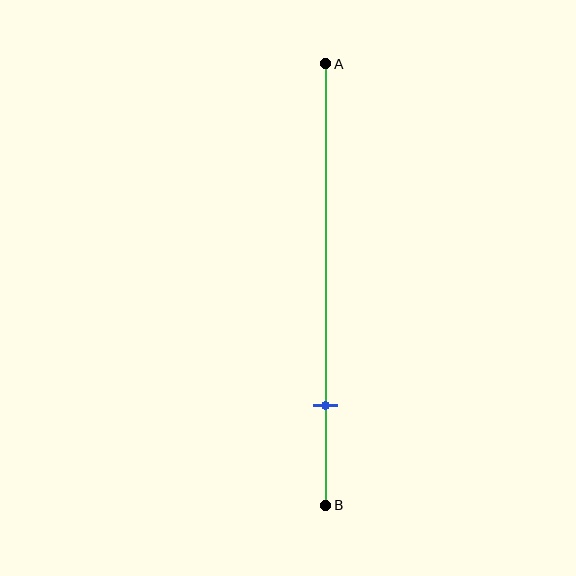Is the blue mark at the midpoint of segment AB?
No, the mark is at about 75% from A, not at the 50% midpoint.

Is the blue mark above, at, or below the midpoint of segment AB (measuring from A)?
The blue mark is below the midpoint of segment AB.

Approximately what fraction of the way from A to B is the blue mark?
The blue mark is approximately 75% of the way from A to B.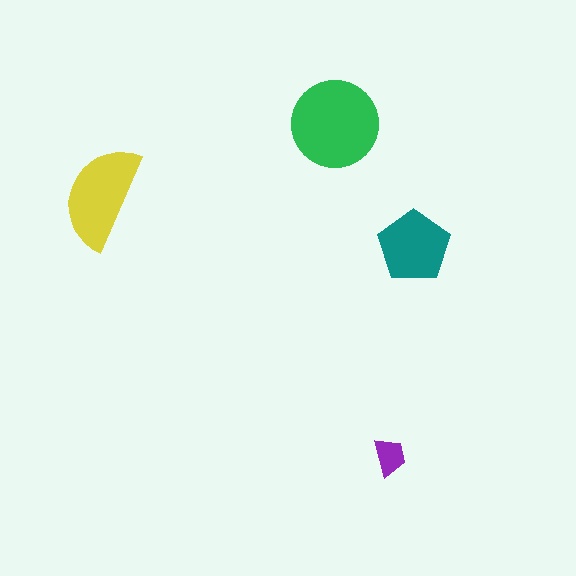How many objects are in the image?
There are 4 objects in the image.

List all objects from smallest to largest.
The purple trapezoid, the teal pentagon, the yellow semicircle, the green circle.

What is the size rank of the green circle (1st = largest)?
1st.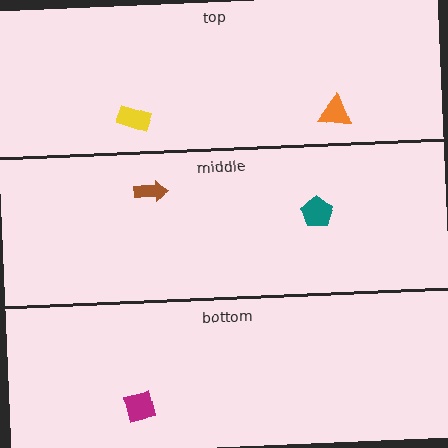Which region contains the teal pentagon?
The middle region.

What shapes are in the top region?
The orange triangle, the yellow rectangle.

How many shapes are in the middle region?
2.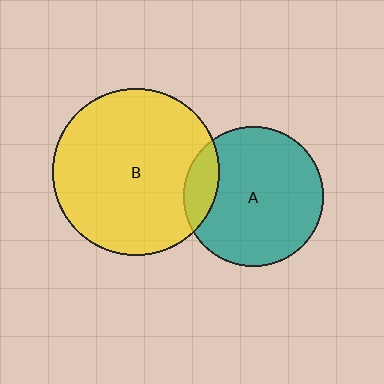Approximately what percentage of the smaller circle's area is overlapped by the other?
Approximately 15%.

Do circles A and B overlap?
Yes.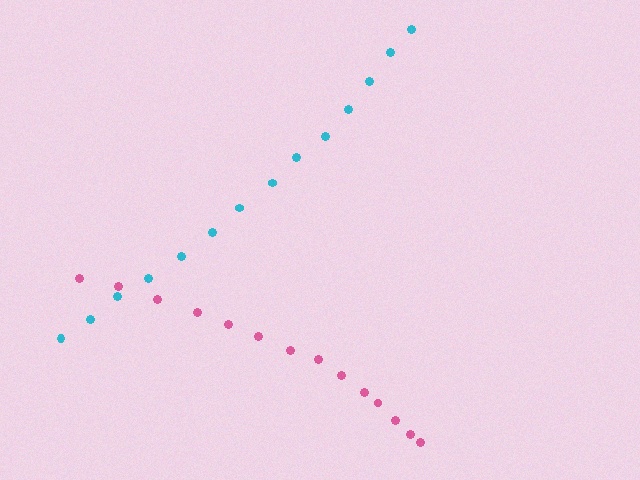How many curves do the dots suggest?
There are 2 distinct paths.